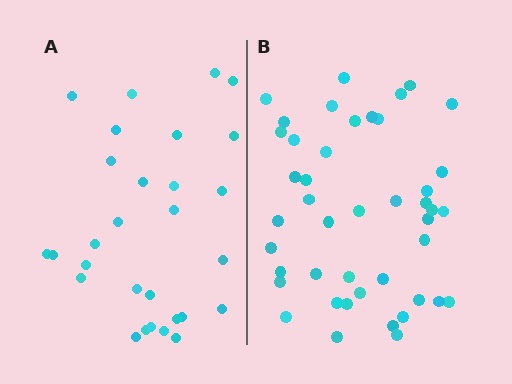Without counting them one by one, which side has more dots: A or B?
Region B (the right region) has more dots.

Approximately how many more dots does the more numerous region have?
Region B has approximately 15 more dots than region A.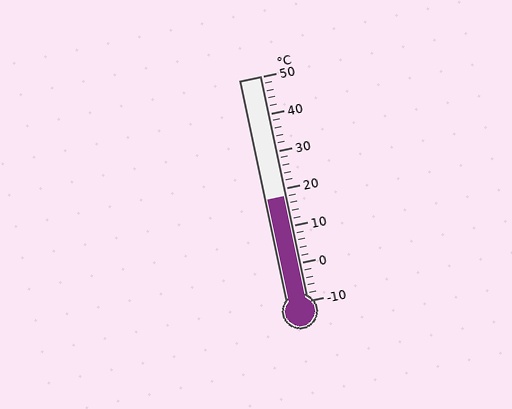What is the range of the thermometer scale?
The thermometer scale ranges from -10°C to 50°C.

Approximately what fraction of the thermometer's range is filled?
The thermometer is filled to approximately 45% of its range.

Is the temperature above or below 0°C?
The temperature is above 0°C.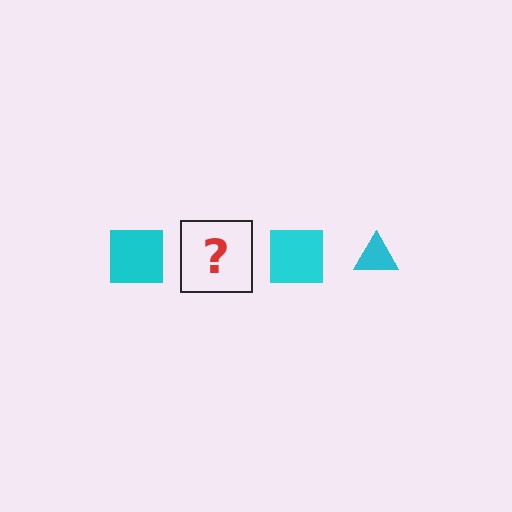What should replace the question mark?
The question mark should be replaced with a cyan triangle.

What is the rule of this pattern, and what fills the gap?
The rule is that the pattern cycles through square, triangle shapes in cyan. The gap should be filled with a cyan triangle.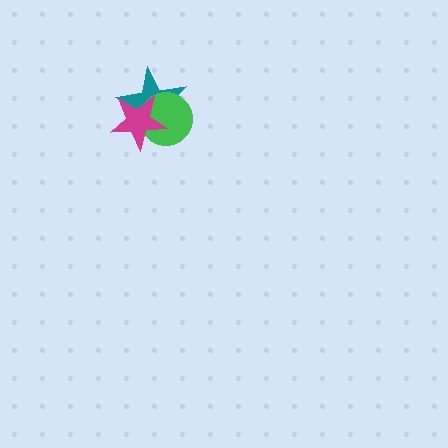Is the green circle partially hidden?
Yes, it is partially covered by another shape.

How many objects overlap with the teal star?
2 objects overlap with the teal star.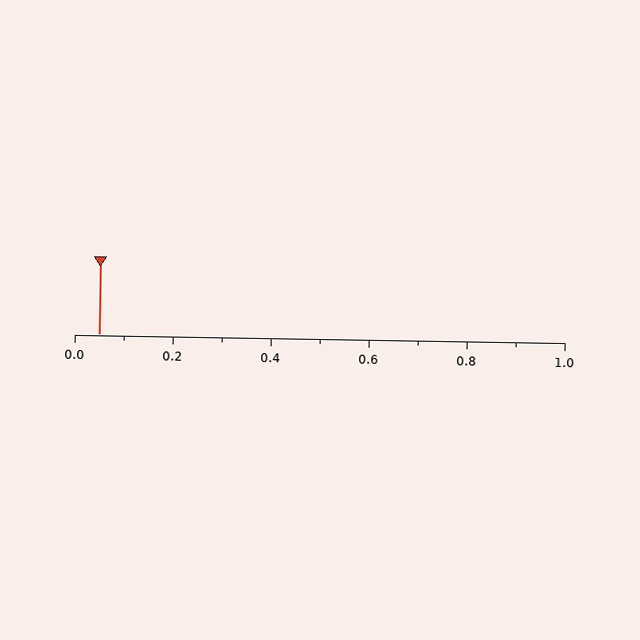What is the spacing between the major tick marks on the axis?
The major ticks are spaced 0.2 apart.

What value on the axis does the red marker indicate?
The marker indicates approximately 0.05.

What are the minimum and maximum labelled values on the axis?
The axis runs from 0.0 to 1.0.